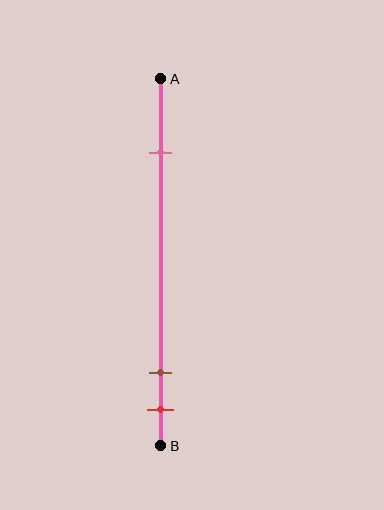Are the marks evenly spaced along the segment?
No, the marks are not evenly spaced.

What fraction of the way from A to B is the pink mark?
The pink mark is approximately 20% (0.2) of the way from A to B.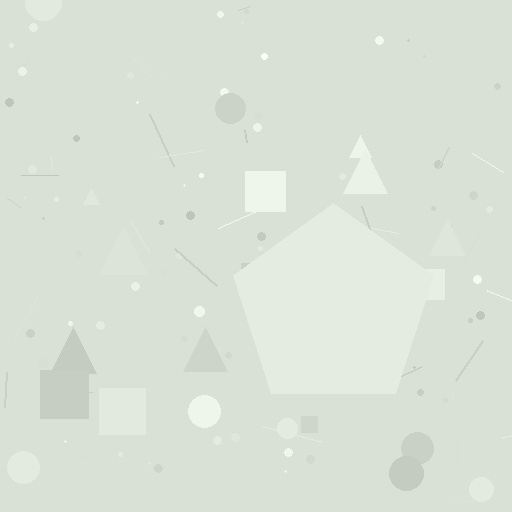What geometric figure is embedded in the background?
A pentagon is embedded in the background.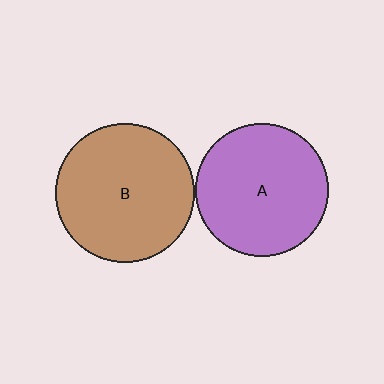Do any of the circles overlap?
No, none of the circles overlap.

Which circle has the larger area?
Circle B (brown).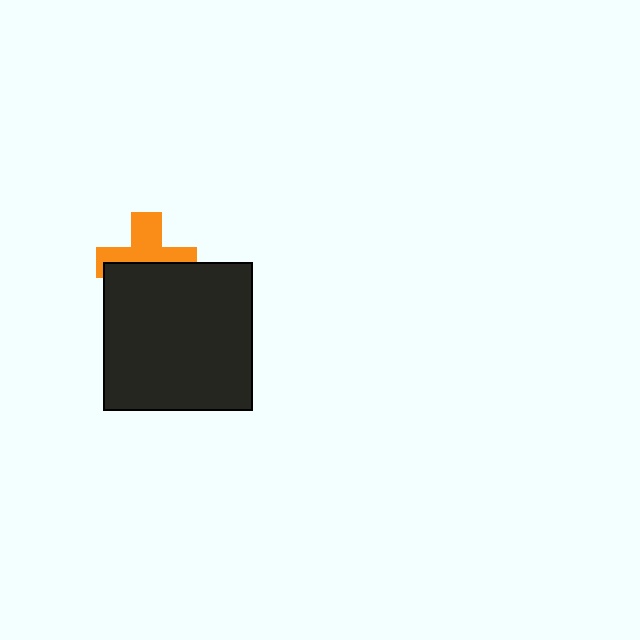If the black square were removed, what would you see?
You would see the complete orange cross.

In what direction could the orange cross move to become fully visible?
The orange cross could move up. That would shift it out from behind the black square entirely.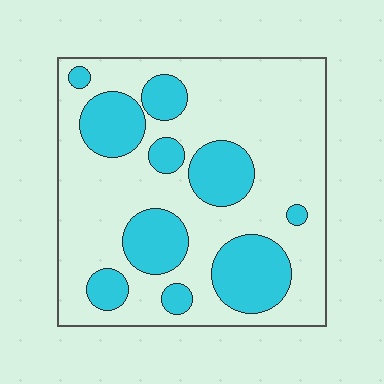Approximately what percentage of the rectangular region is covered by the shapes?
Approximately 30%.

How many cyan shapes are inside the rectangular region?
10.